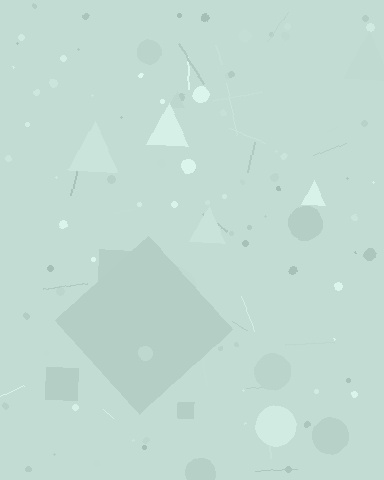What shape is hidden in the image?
A diamond is hidden in the image.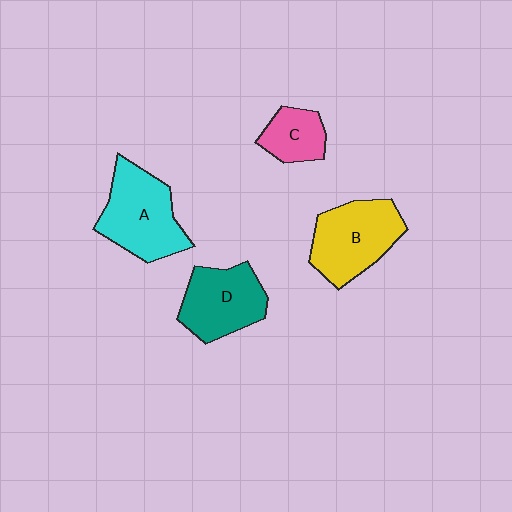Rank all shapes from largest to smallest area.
From largest to smallest: A (cyan), B (yellow), D (teal), C (pink).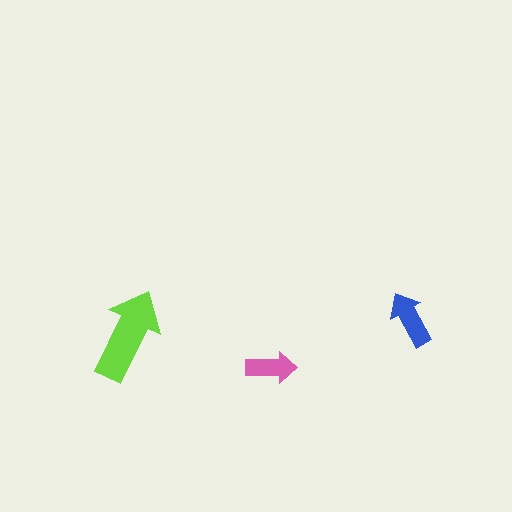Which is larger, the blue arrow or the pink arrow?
The blue one.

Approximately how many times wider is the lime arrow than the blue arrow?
About 1.5 times wider.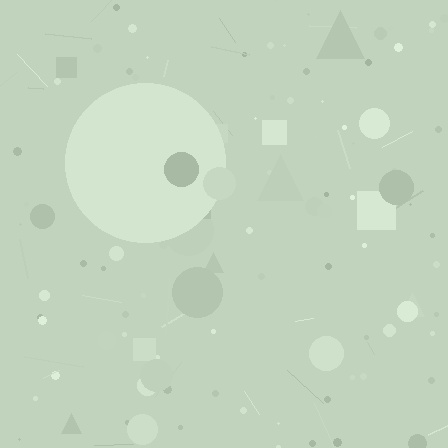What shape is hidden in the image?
A circle is hidden in the image.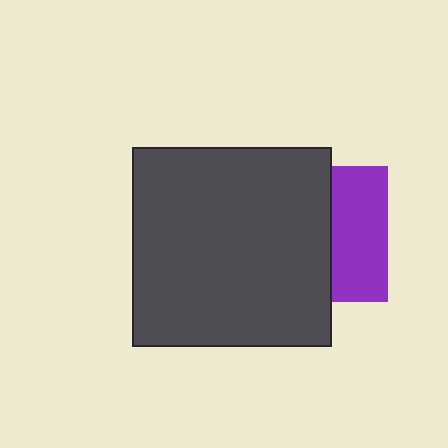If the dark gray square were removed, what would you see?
You would see the complete purple square.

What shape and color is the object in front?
The object in front is a dark gray square.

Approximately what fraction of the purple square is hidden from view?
Roughly 59% of the purple square is hidden behind the dark gray square.